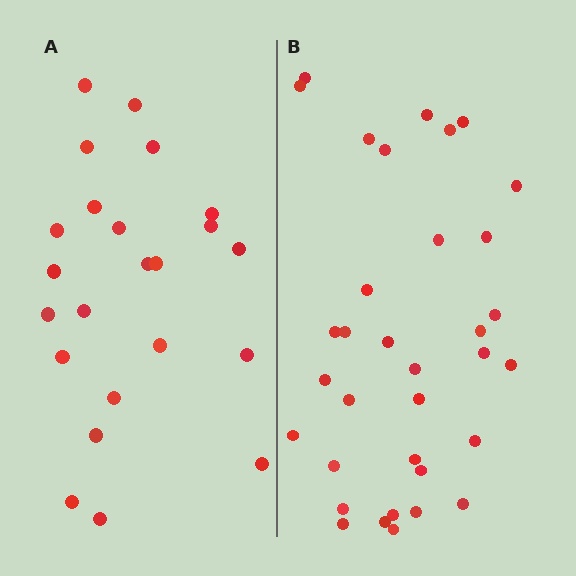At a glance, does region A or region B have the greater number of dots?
Region B (the right region) has more dots.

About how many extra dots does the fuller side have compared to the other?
Region B has roughly 12 or so more dots than region A.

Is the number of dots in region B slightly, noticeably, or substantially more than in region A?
Region B has substantially more. The ratio is roughly 1.5 to 1.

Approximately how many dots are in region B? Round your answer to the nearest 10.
About 30 dots. (The exact count is 34, which rounds to 30.)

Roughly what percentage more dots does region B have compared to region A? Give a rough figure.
About 50% more.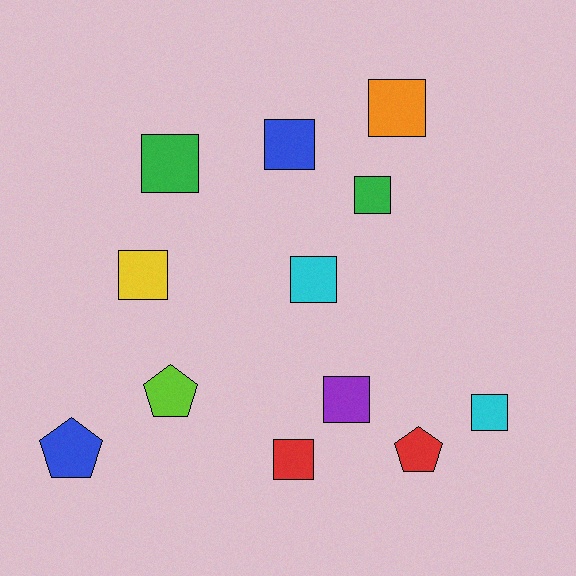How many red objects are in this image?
There are 2 red objects.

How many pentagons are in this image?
There are 3 pentagons.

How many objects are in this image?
There are 12 objects.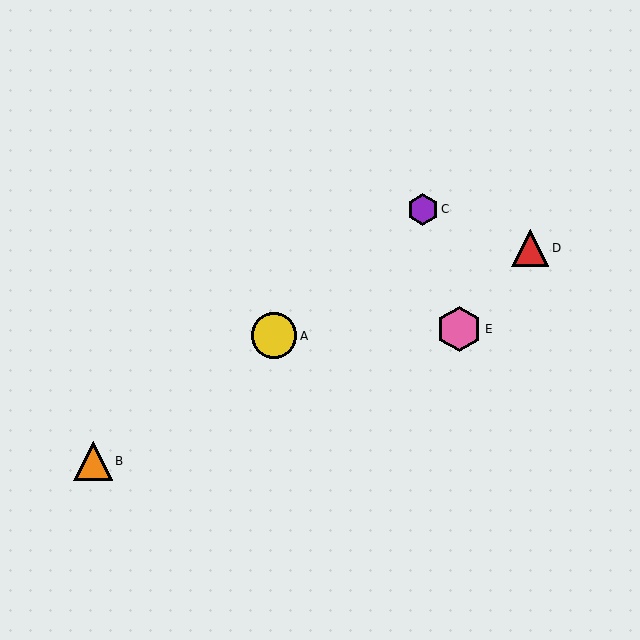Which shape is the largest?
The yellow circle (labeled A) is the largest.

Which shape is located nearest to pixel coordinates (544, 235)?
The red triangle (labeled D) at (530, 248) is nearest to that location.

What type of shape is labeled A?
Shape A is a yellow circle.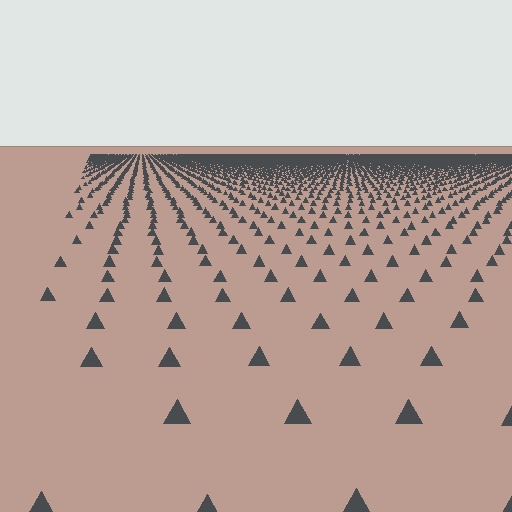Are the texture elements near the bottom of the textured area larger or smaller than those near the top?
Larger. Near the bottom, elements are closer to the viewer and appear at a bigger on-screen size.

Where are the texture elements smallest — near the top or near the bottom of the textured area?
Near the top.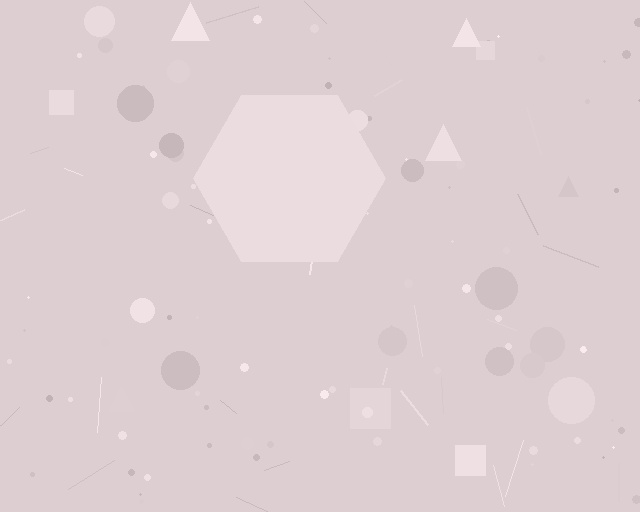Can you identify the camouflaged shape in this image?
The camouflaged shape is a hexagon.